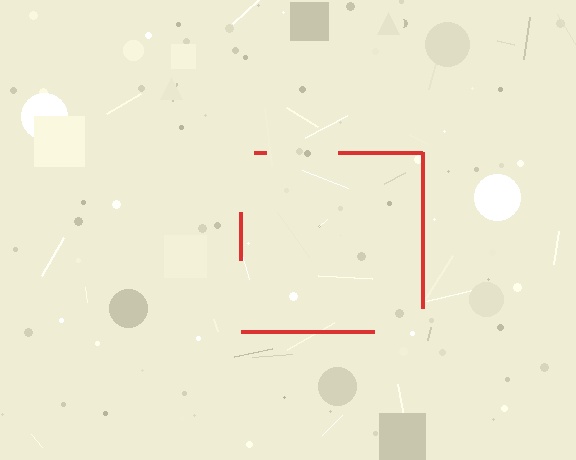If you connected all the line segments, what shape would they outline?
They would outline a square.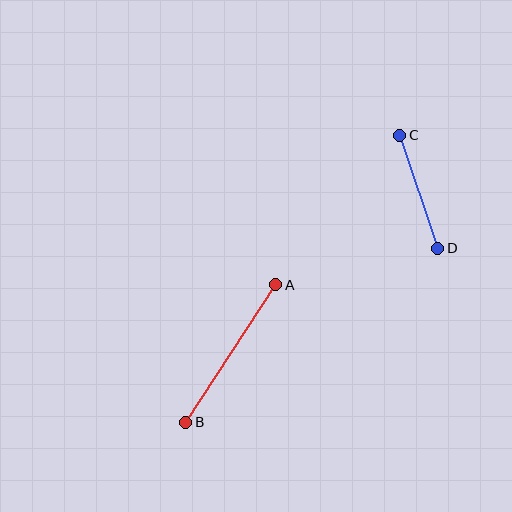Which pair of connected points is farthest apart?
Points A and B are farthest apart.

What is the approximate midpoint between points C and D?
The midpoint is at approximately (419, 192) pixels.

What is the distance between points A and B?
The distance is approximately 164 pixels.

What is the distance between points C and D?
The distance is approximately 119 pixels.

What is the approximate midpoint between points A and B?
The midpoint is at approximately (231, 354) pixels.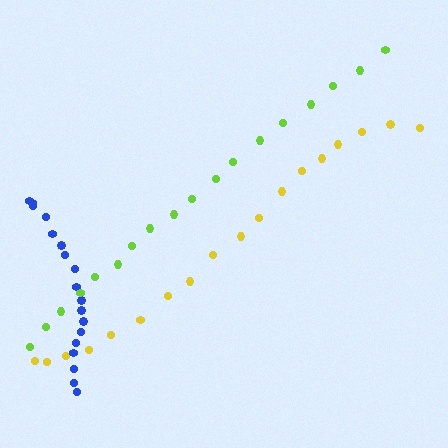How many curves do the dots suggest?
There are 3 distinct paths.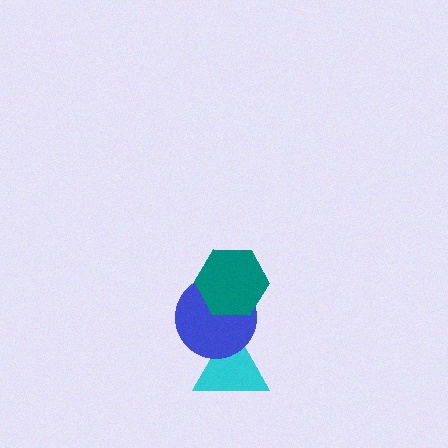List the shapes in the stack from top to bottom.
From top to bottom: the teal hexagon, the blue circle, the cyan triangle.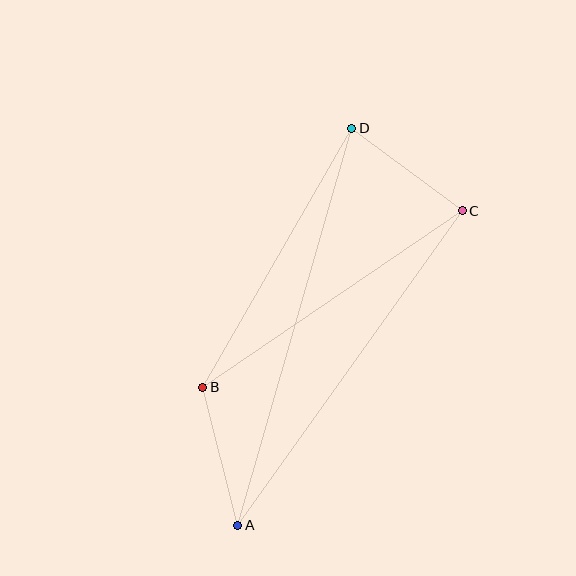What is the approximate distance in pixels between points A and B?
The distance between A and B is approximately 143 pixels.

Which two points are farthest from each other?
Points A and D are farthest from each other.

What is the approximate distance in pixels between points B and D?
The distance between B and D is approximately 299 pixels.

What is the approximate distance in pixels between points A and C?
The distance between A and C is approximately 387 pixels.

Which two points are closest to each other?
Points C and D are closest to each other.